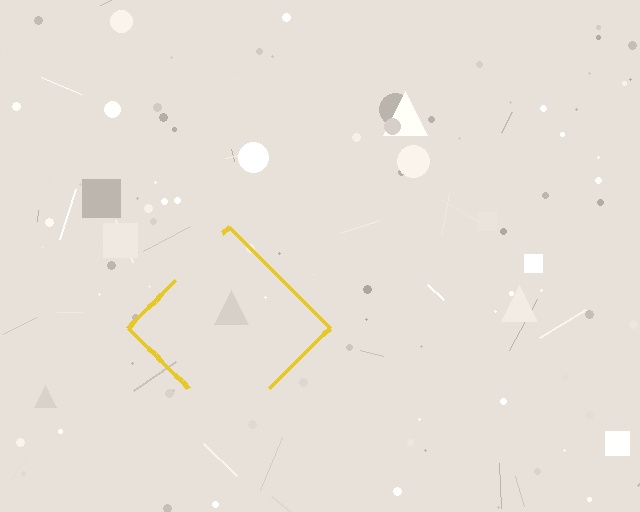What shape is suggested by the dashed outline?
The dashed outline suggests a diamond.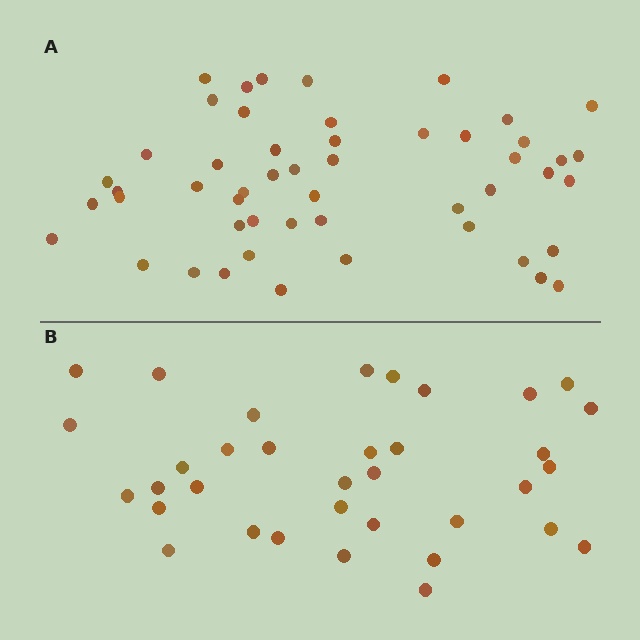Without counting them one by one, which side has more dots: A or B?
Region A (the top region) has more dots.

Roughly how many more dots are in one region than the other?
Region A has approximately 15 more dots than region B.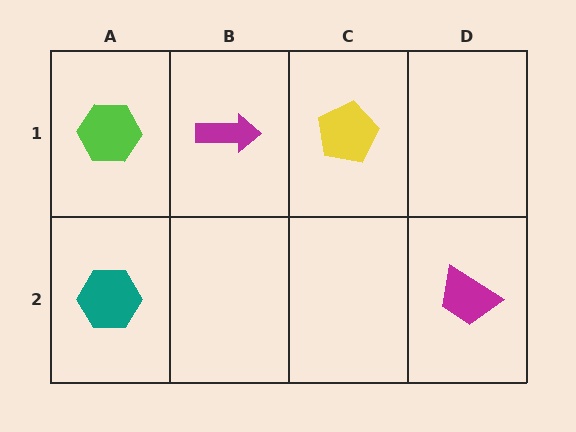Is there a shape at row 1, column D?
No, that cell is empty.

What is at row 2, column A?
A teal hexagon.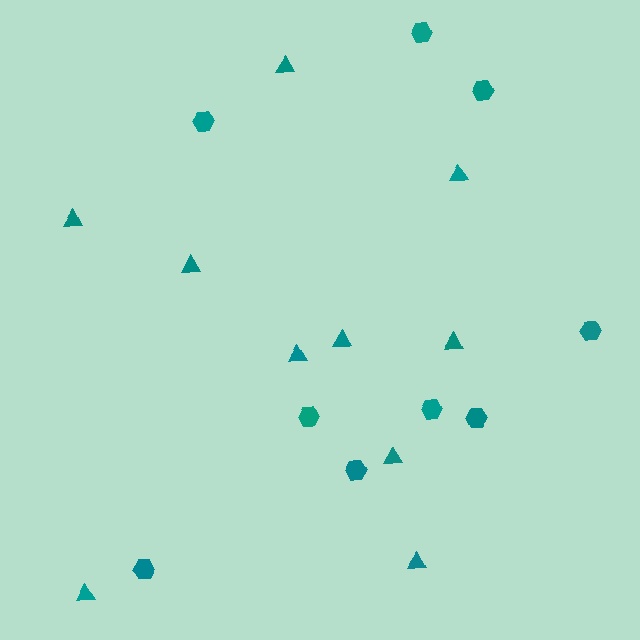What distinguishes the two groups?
There are 2 groups: one group of hexagons (9) and one group of triangles (10).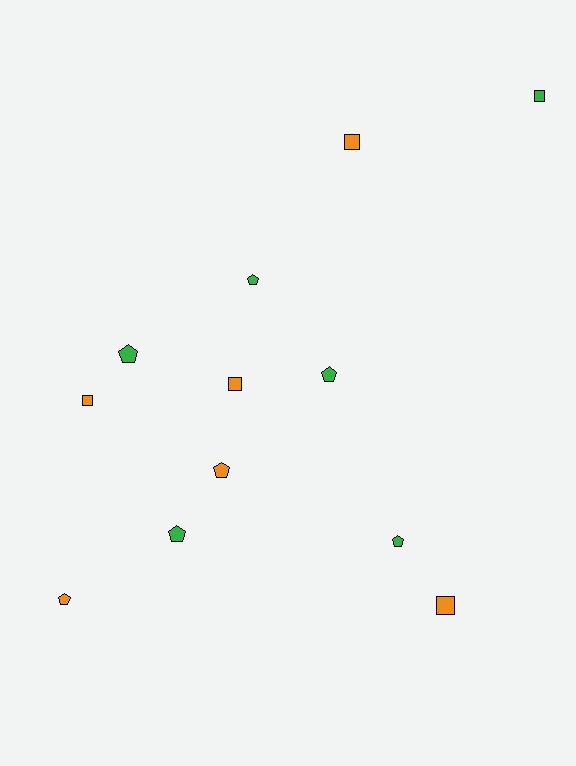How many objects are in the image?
There are 12 objects.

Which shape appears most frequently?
Pentagon, with 7 objects.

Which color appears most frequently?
Green, with 6 objects.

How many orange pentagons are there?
There are 2 orange pentagons.